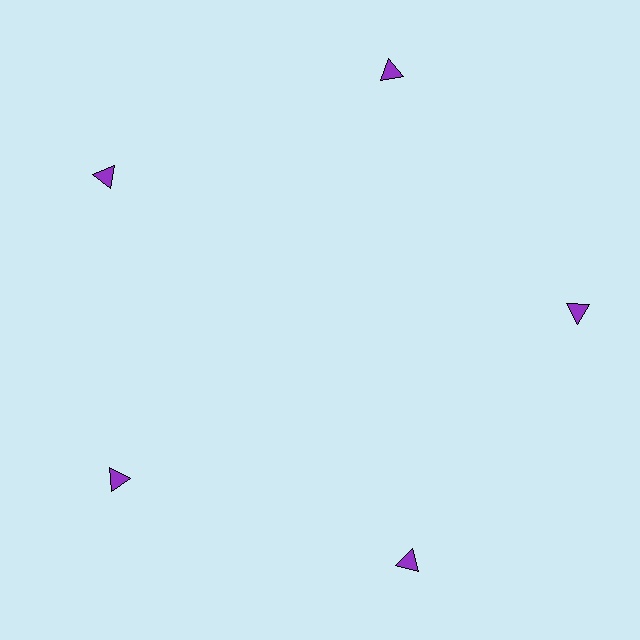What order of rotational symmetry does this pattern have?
This pattern has 5-fold rotational symmetry.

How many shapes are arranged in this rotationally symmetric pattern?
There are 5 shapes, arranged in 5 groups of 1.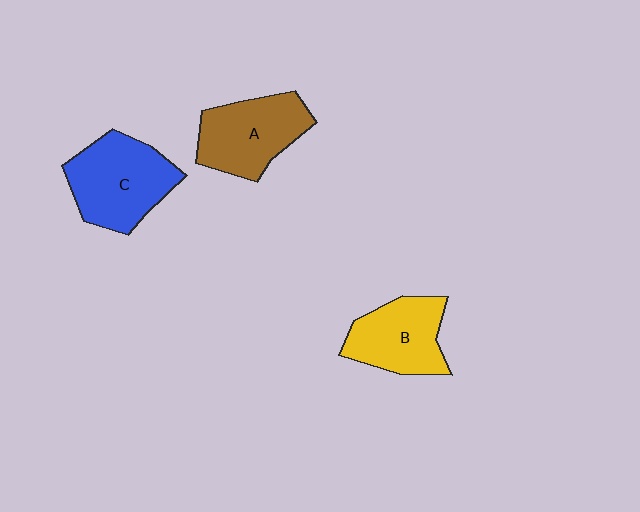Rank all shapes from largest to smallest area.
From largest to smallest: C (blue), A (brown), B (yellow).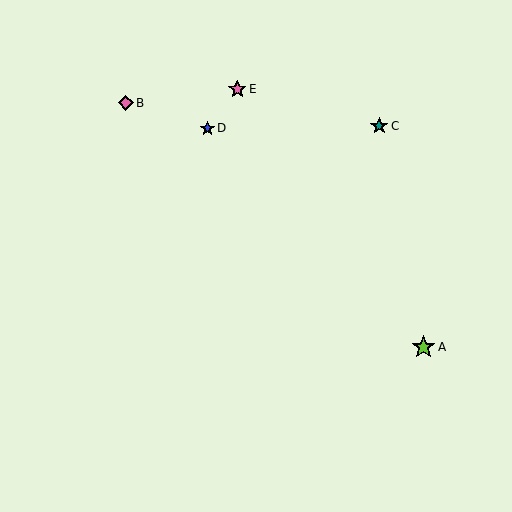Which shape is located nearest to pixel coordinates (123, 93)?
The pink diamond (labeled B) at (126, 103) is nearest to that location.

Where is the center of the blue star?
The center of the blue star is at (207, 128).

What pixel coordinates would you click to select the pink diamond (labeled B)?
Click at (126, 103) to select the pink diamond B.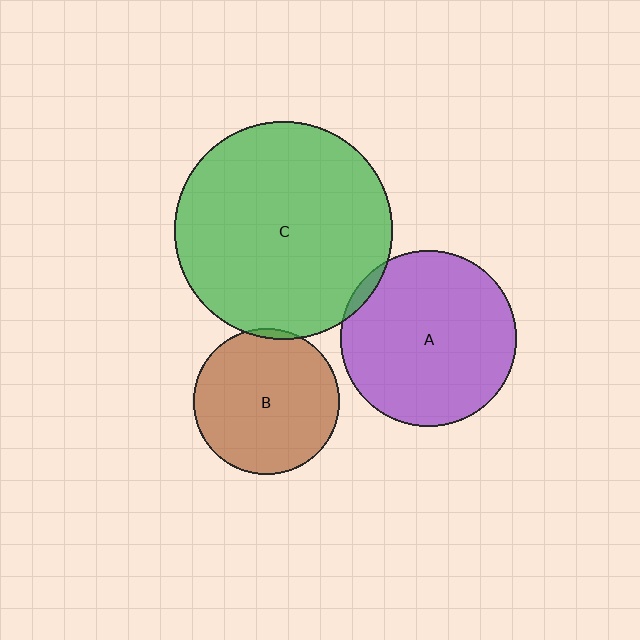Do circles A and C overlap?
Yes.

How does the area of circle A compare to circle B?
Approximately 1.5 times.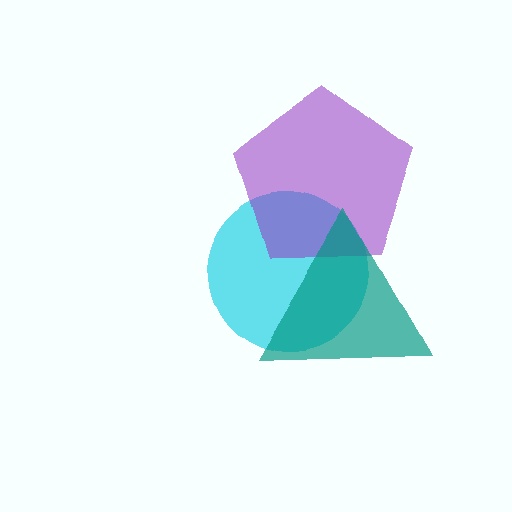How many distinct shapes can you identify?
There are 3 distinct shapes: a cyan circle, a purple pentagon, a teal triangle.